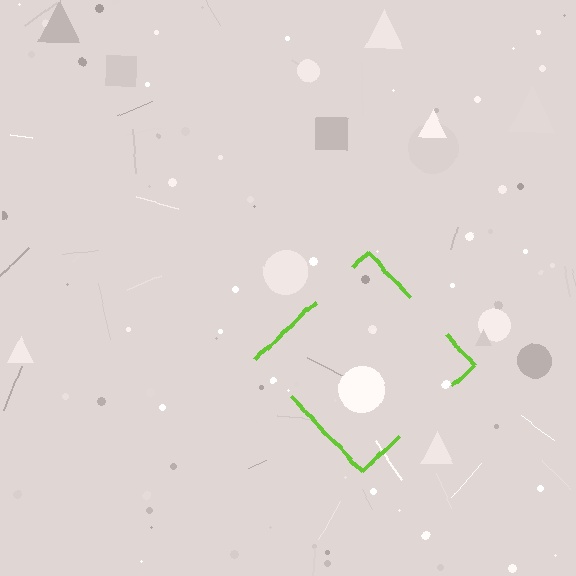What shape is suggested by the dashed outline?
The dashed outline suggests a diamond.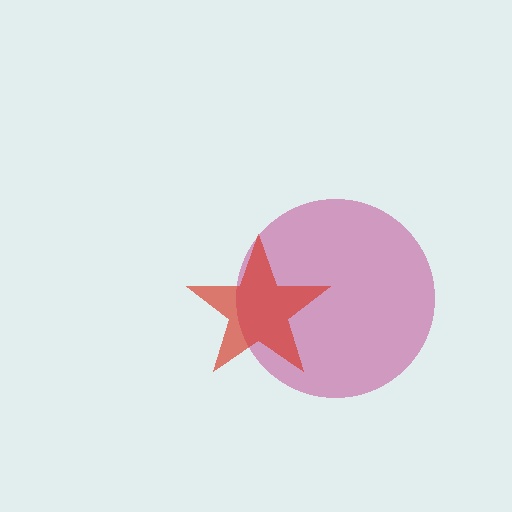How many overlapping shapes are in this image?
There are 2 overlapping shapes in the image.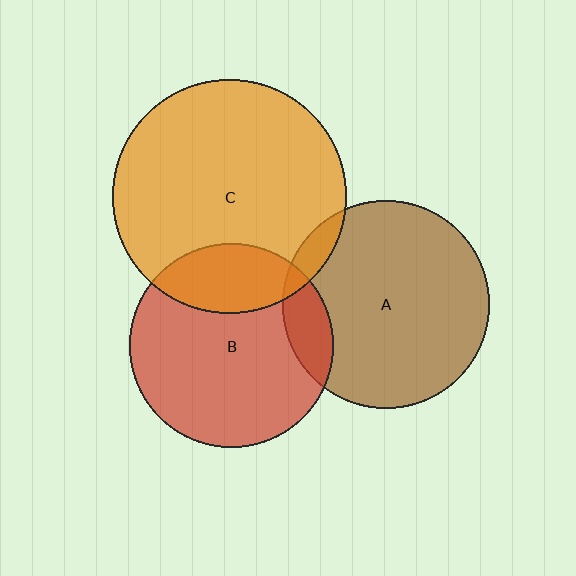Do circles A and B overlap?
Yes.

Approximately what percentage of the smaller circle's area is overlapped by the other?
Approximately 15%.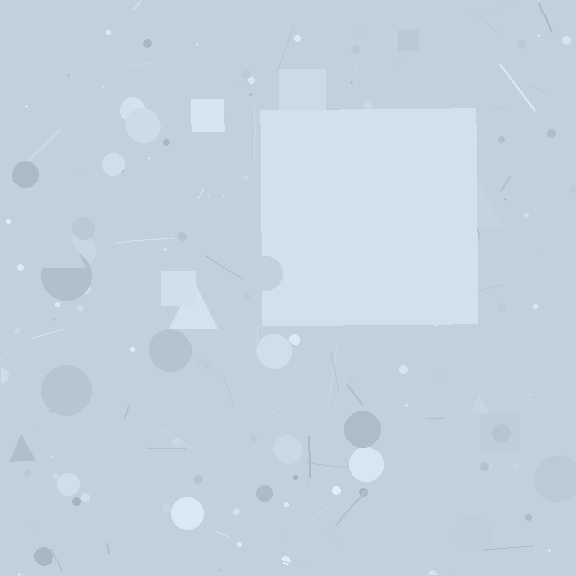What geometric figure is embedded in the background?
A square is embedded in the background.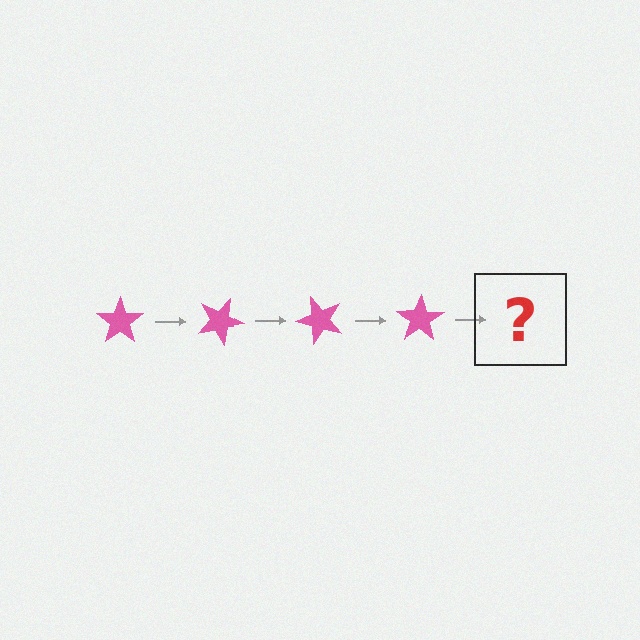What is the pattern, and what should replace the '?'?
The pattern is that the star rotates 25 degrees each step. The '?' should be a pink star rotated 100 degrees.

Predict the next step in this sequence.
The next step is a pink star rotated 100 degrees.